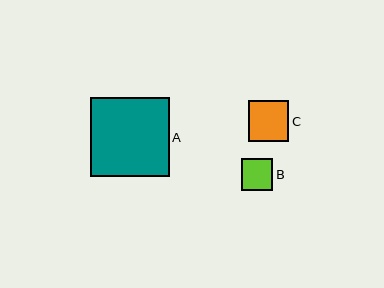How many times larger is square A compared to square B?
Square A is approximately 2.5 times the size of square B.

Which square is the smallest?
Square B is the smallest with a size of approximately 32 pixels.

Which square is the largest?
Square A is the largest with a size of approximately 79 pixels.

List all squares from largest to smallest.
From largest to smallest: A, C, B.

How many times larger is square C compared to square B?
Square C is approximately 1.3 times the size of square B.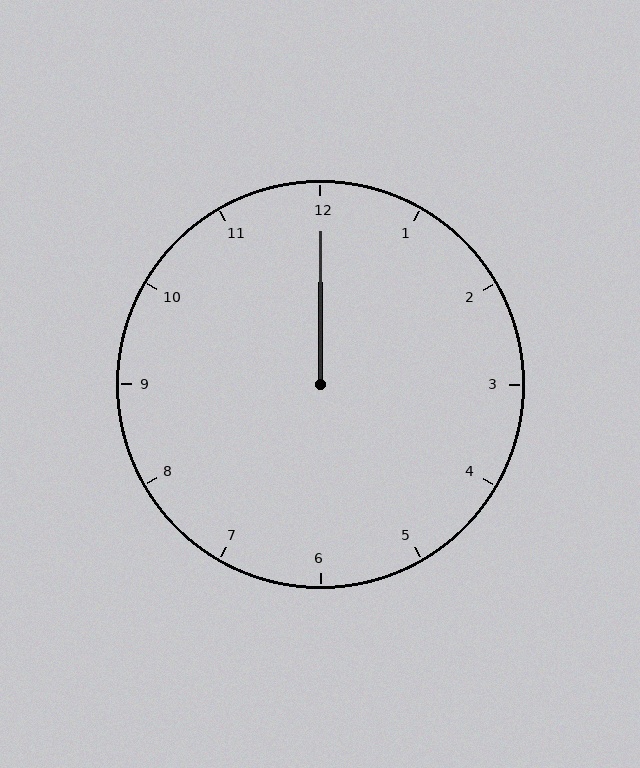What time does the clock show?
12:00.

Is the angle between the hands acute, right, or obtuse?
It is acute.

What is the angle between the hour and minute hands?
Approximately 0 degrees.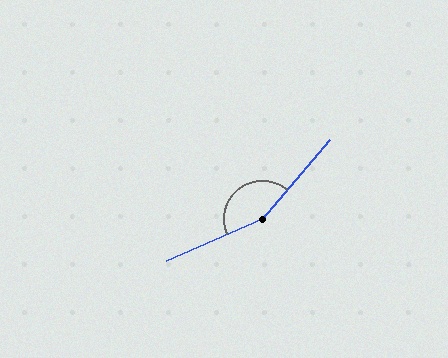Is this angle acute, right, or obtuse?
It is obtuse.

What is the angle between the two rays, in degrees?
Approximately 155 degrees.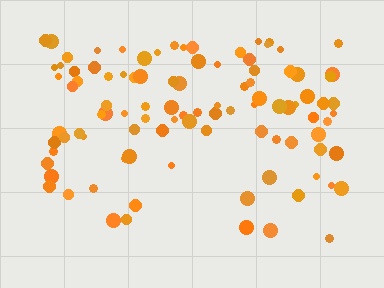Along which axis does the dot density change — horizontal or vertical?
Vertical.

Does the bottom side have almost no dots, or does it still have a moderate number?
Still a moderate number, just noticeably fewer than the top.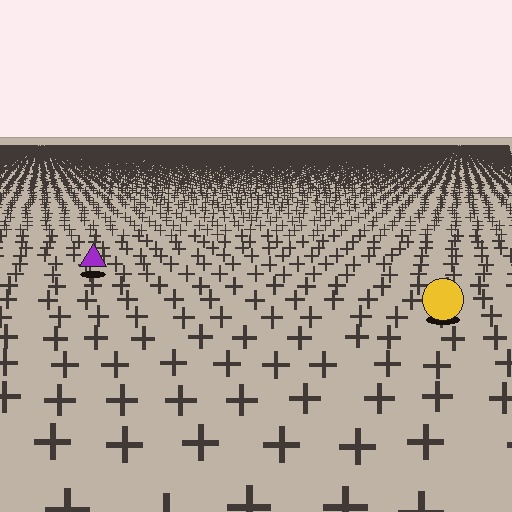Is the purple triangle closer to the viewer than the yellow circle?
No. The yellow circle is closer — you can tell from the texture gradient: the ground texture is coarser near it.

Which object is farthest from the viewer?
The purple triangle is farthest from the viewer. It appears smaller and the ground texture around it is denser.